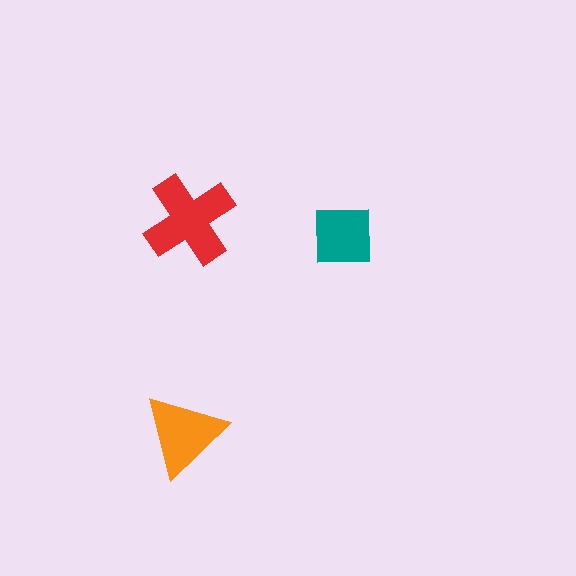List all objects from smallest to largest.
The teal square, the orange triangle, the red cross.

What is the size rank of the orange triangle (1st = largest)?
2nd.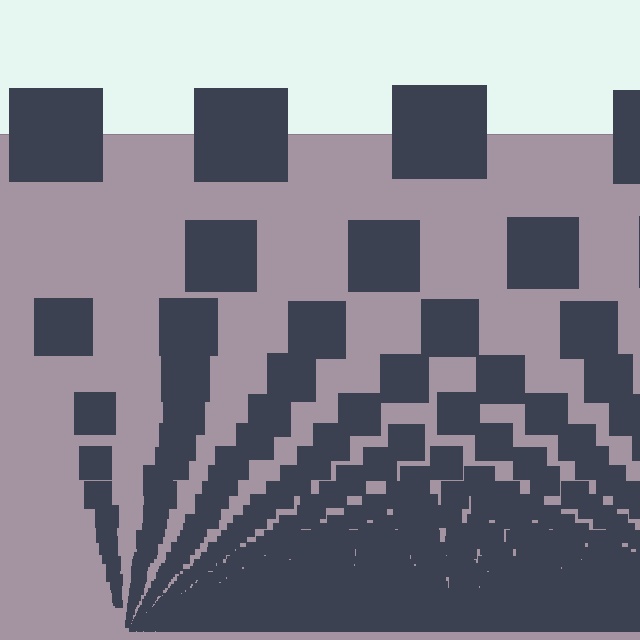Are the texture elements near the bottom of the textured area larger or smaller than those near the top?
Smaller. The gradient is inverted — elements near the bottom are smaller and denser.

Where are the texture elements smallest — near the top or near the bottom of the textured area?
Near the bottom.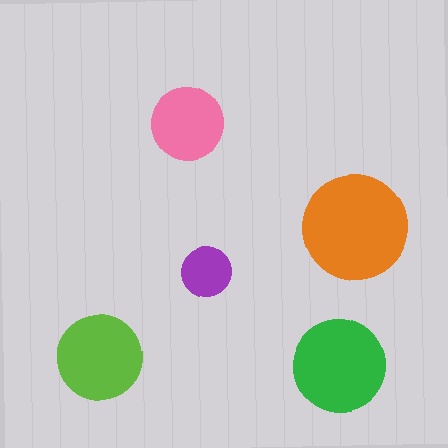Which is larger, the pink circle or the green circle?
The green one.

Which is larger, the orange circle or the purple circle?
The orange one.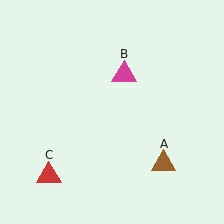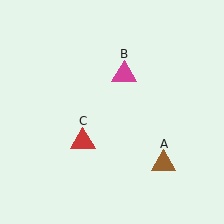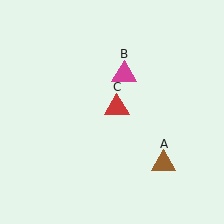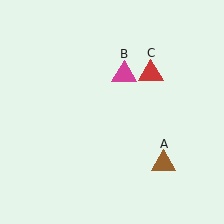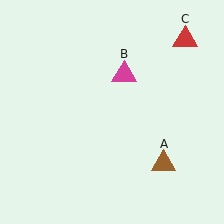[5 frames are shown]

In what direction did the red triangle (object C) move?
The red triangle (object C) moved up and to the right.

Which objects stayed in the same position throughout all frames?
Brown triangle (object A) and magenta triangle (object B) remained stationary.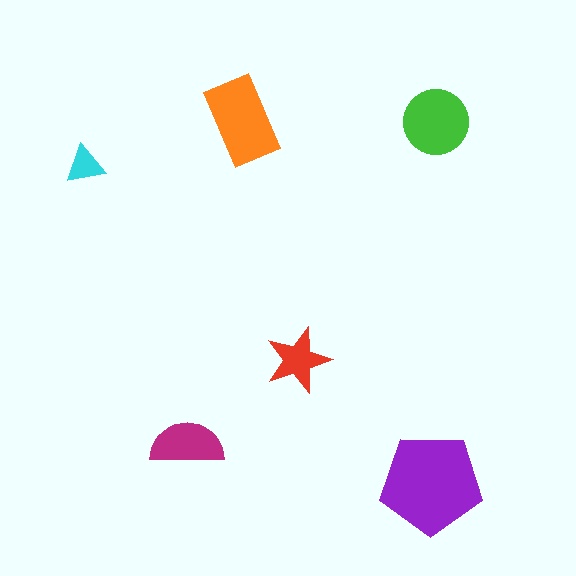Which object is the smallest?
The cyan triangle.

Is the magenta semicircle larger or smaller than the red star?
Larger.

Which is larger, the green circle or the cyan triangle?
The green circle.